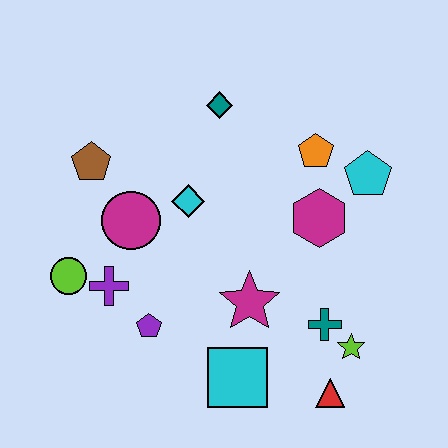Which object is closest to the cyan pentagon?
The orange pentagon is closest to the cyan pentagon.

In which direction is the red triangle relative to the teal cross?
The red triangle is below the teal cross.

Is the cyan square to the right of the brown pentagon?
Yes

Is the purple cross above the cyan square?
Yes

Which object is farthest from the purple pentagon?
The cyan pentagon is farthest from the purple pentagon.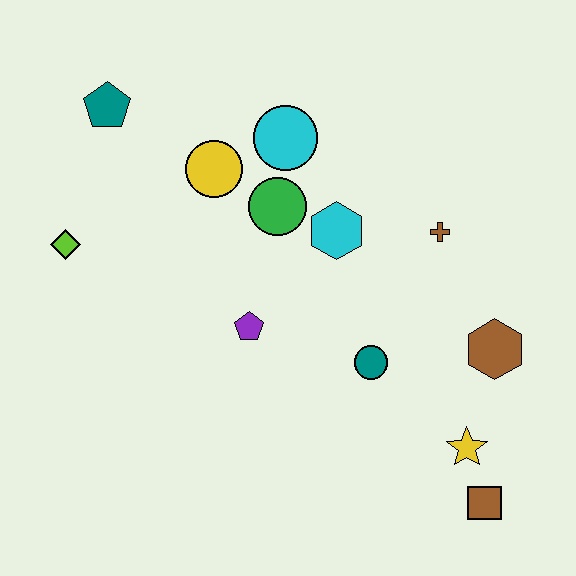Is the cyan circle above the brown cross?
Yes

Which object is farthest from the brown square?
The teal pentagon is farthest from the brown square.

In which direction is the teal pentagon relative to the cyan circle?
The teal pentagon is to the left of the cyan circle.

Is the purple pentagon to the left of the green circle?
Yes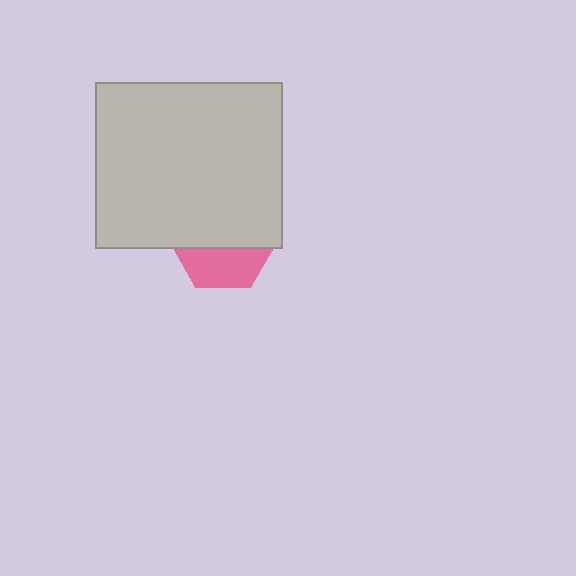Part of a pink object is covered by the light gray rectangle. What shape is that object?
It is a hexagon.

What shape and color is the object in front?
The object in front is a light gray rectangle.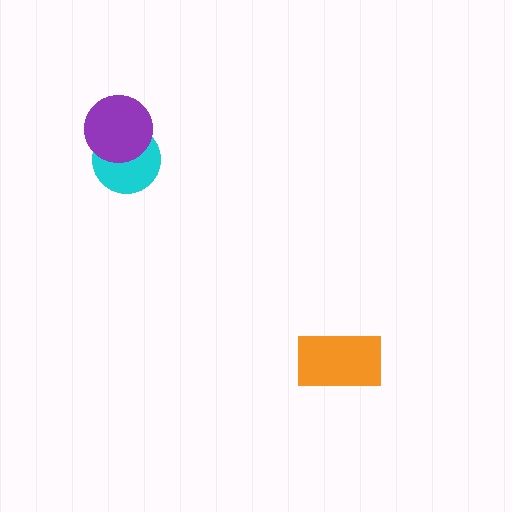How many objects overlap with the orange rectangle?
0 objects overlap with the orange rectangle.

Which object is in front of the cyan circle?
The purple circle is in front of the cyan circle.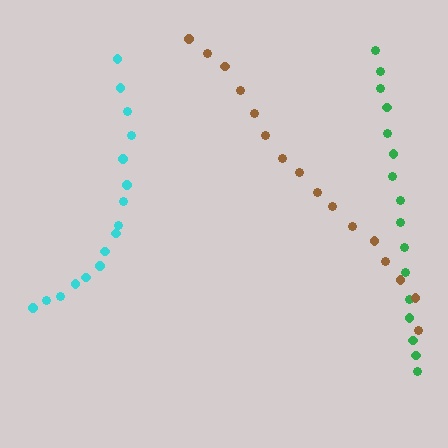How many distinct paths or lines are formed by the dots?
There are 3 distinct paths.